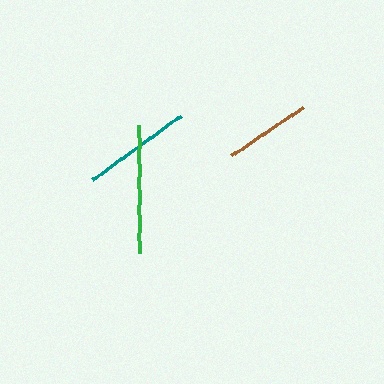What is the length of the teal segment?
The teal segment is approximately 109 pixels long.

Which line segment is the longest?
The green line is the longest at approximately 128 pixels.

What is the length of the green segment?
The green segment is approximately 128 pixels long.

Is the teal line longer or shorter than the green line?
The green line is longer than the teal line.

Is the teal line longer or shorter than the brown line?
The teal line is longer than the brown line.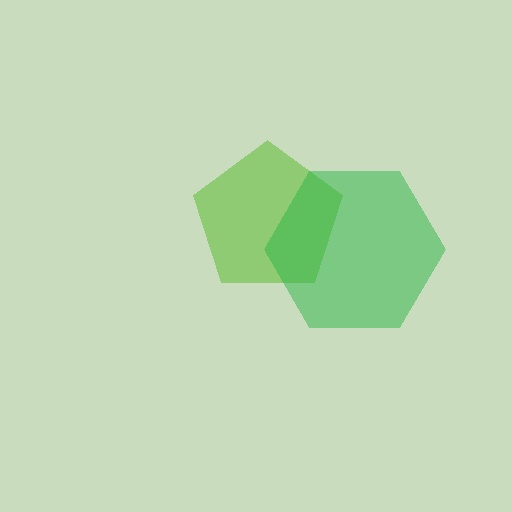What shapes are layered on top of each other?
The layered shapes are: a lime pentagon, a green hexagon.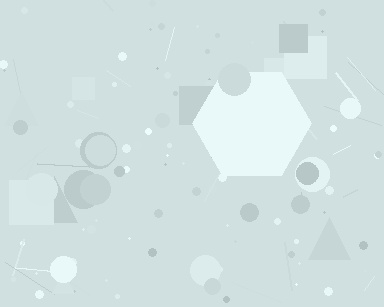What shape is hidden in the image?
A hexagon is hidden in the image.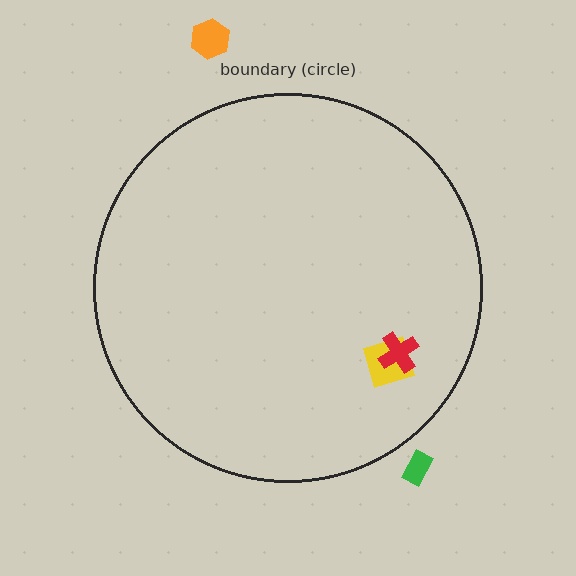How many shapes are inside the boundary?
2 inside, 2 outside.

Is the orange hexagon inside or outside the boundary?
Outside.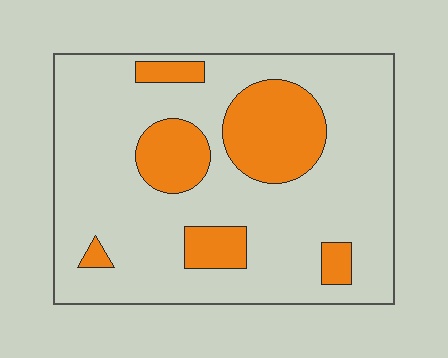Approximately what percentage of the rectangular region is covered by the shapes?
Approximately 25%.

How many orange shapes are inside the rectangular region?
6.